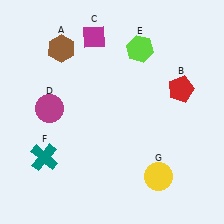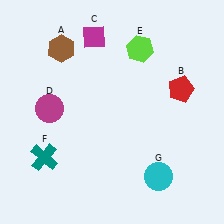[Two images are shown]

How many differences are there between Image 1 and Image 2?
There is 1 difference between the two images.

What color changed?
The circle (G) changed from yellow in Image 1 to cyan in Image 2.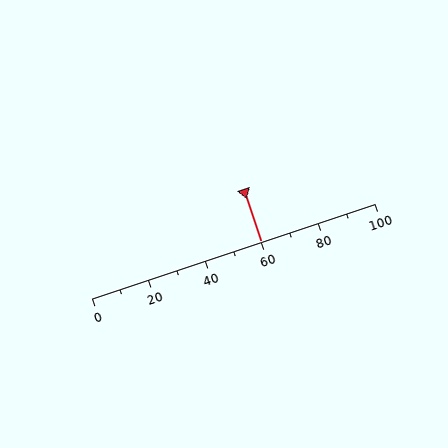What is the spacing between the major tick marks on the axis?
The major ticks are spaced 20 apart.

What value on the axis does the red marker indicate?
The marker indicates approximately 60.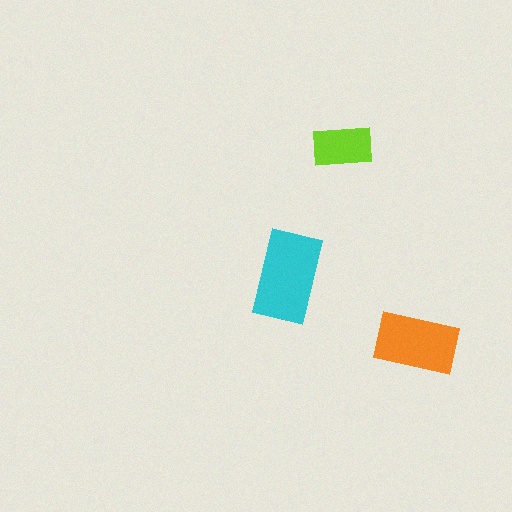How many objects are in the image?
There are 3 objects in the image.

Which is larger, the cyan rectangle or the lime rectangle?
The cyan one.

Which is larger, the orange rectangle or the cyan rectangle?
The cyan one.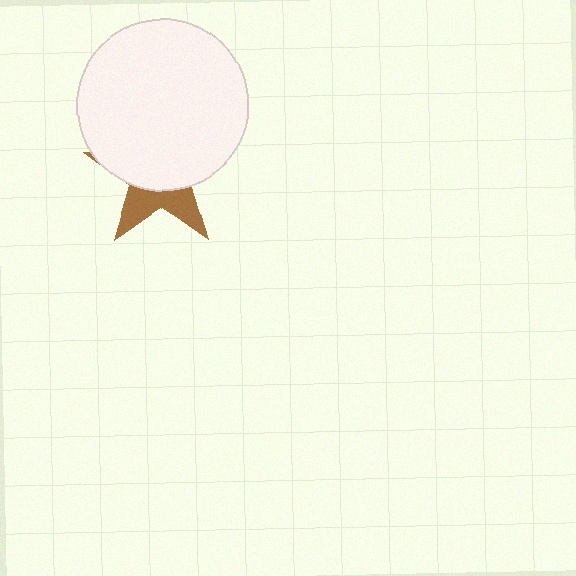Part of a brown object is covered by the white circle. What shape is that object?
It is a star.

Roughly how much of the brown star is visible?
A small part of it is visible (roughly 33%).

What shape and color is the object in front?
The object in front is a white circle.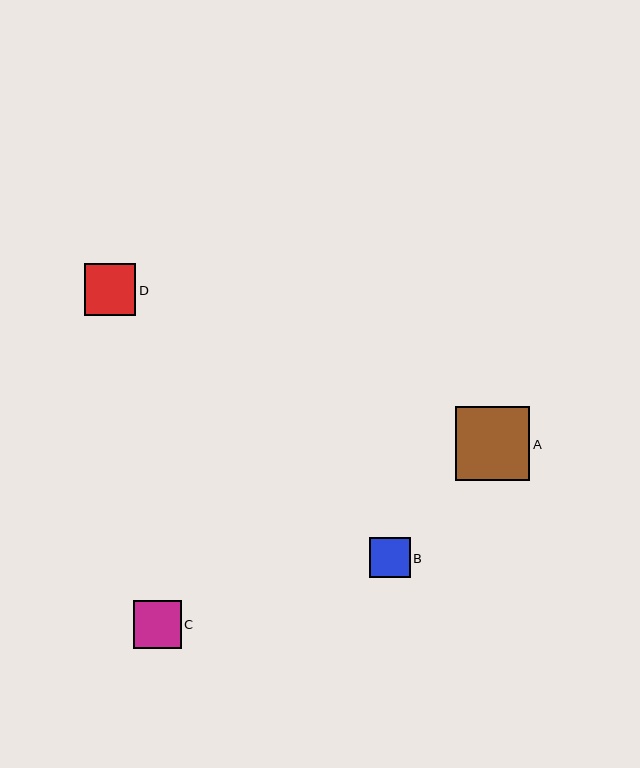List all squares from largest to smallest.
From largest to smallest: A, D, C, B.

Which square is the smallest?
Square B is the smallest with a size of approximately 40 pixels.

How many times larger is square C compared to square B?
Square C is approximately 1.2 times the size of square B.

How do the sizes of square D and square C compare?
Square D and square C are approximately the same size.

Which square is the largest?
Square A is the largest with a size of approximately 74 pixels.